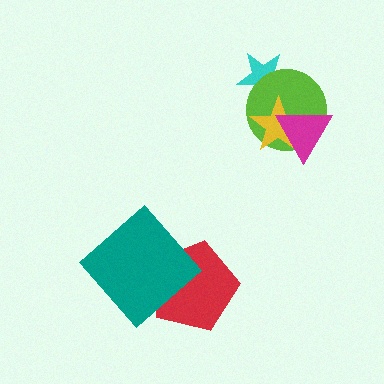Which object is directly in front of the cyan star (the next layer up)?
The lime circle is directly in front of the cyan star.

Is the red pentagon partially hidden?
Yes, it is partially covered by another shape.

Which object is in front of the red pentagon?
The teal diamond is in front of the red pentagon.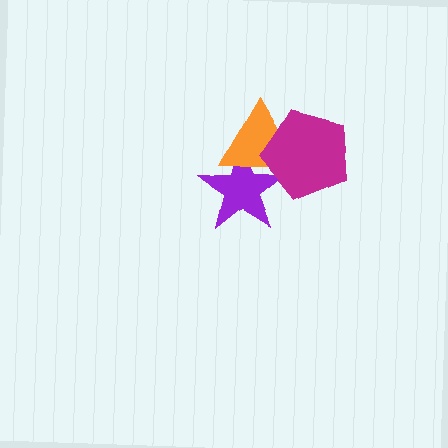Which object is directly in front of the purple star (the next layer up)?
The orange triangle is directly in front of the purple star.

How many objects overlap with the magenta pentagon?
2 objects overlap with the magenta pentagon.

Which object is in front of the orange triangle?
The magenta pentagon is in front of the orange triangle.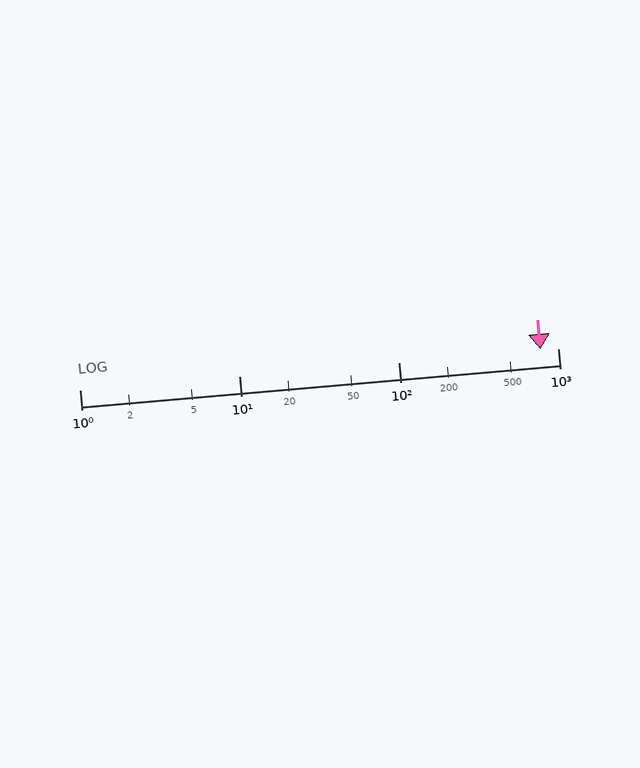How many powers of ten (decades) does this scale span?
The scale spans 3 decades, from 1 to 1000.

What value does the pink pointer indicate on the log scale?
The pointer indicates approximately 780.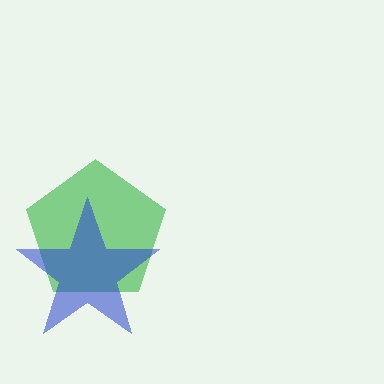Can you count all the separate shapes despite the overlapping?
Yes, there are 2 separate shapes.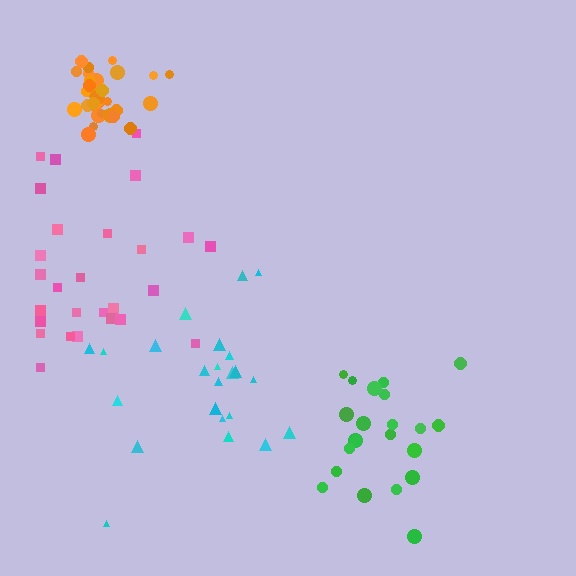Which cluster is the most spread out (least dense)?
Pink.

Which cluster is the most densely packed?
Orange.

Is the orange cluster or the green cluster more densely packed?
Orange.